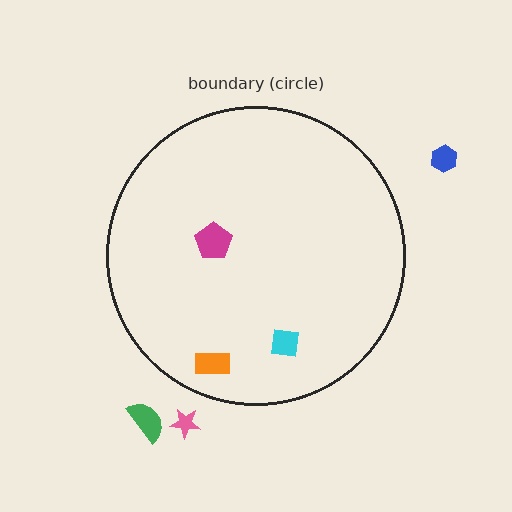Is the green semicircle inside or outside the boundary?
Outside.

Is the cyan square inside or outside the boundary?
Inside.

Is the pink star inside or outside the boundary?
Outside.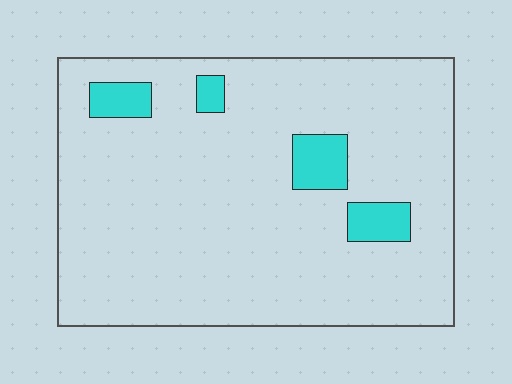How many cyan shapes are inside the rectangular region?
4.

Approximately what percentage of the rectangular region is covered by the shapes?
Approximately 10%.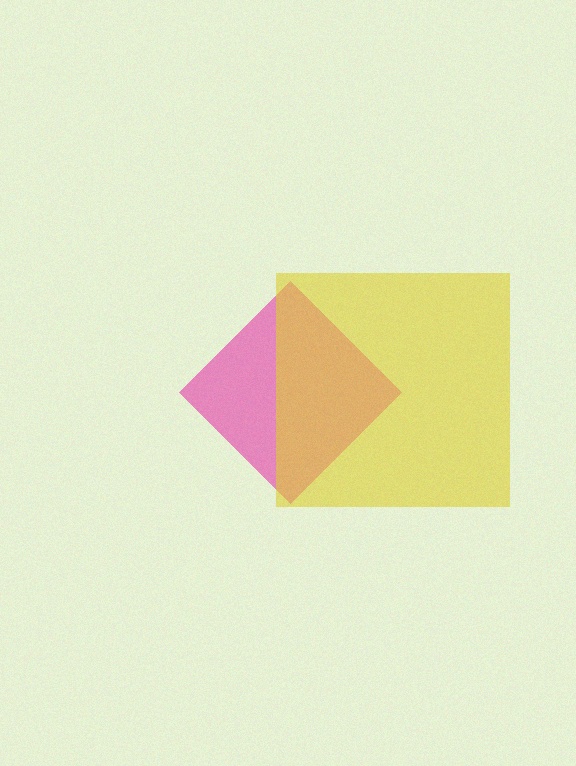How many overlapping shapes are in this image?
There are 2 overlapping shapes in the image.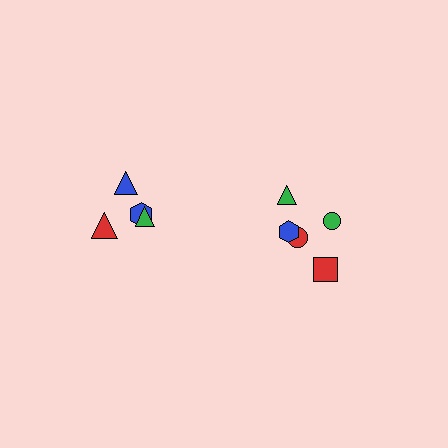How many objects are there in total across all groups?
There are 10 objects.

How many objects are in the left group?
There are 4 objects.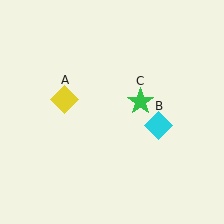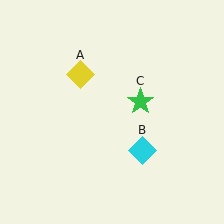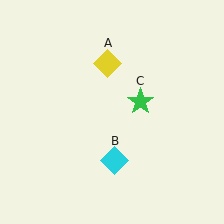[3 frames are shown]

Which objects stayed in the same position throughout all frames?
Green star (object C) remained stationary.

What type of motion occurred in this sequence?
The yellow diamond (object A), cyan diamond (object B) rotated clockwise around the center of the scene.